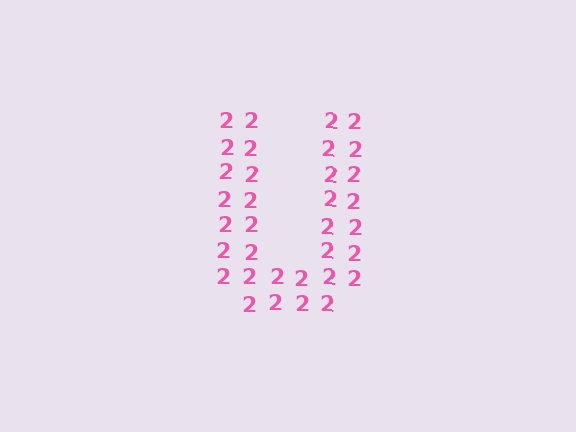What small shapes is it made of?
It is made of small digit 2's.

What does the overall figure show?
The overall figure shows the letter U.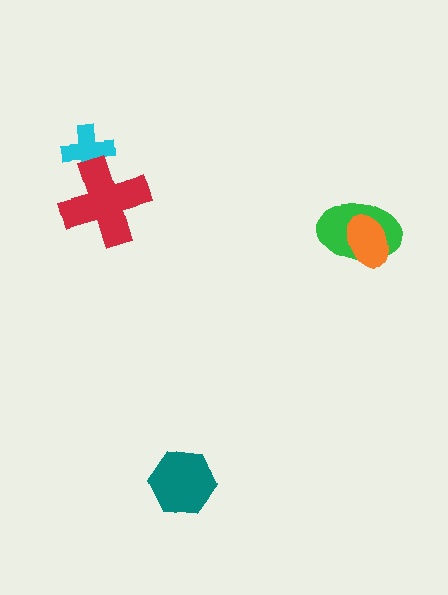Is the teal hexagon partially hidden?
No, no other shape covers it.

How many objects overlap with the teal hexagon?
0 objects overlap with the teal hexagon.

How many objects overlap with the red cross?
1 object overlaps with the red cross.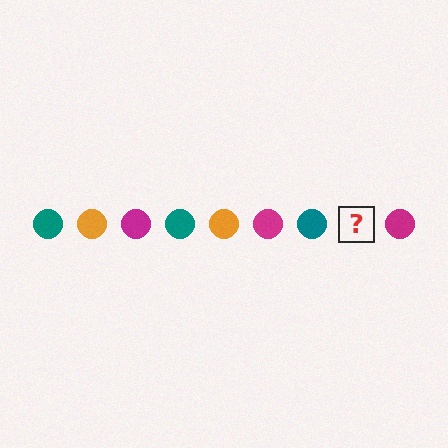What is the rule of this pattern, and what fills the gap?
The rule is that the pattern cycles through teal, orange, magenta circles. The gap should be filled with an orange circle.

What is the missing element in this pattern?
The missing element is an orange circle.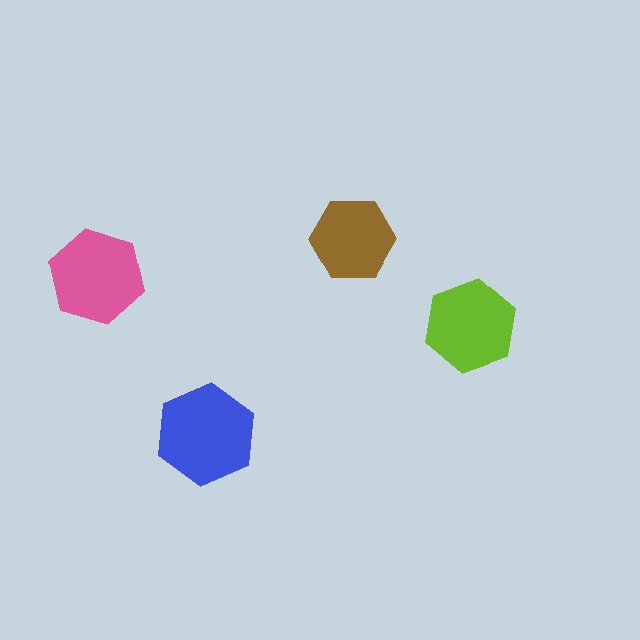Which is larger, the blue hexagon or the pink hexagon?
The blue one.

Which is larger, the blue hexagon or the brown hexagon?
The blue one.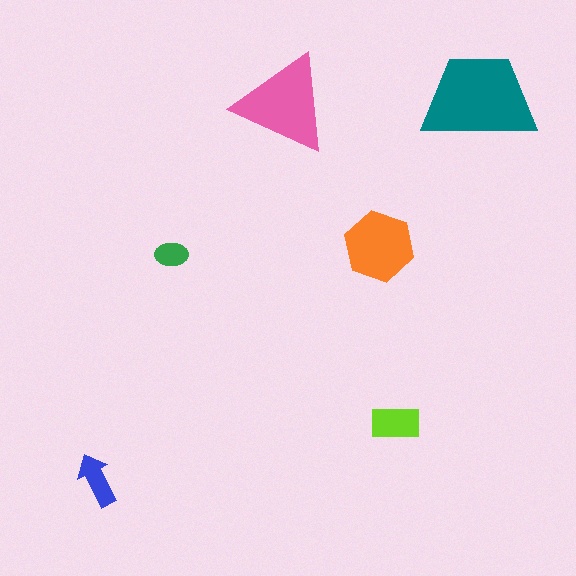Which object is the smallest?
The green ellipse.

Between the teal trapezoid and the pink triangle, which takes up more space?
The teal trapezoid.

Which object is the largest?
The teal trapezoid.